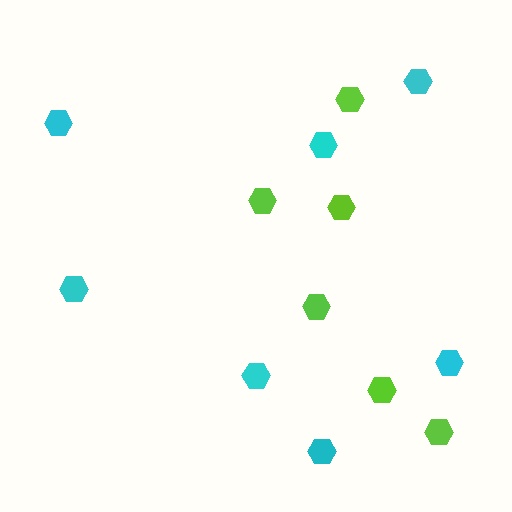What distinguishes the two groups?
There are 2 groups: one group of lime hexagons (6) and one group of cyan hexagons (7).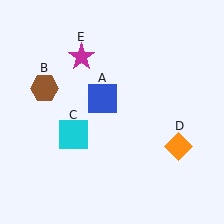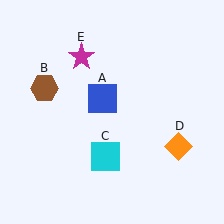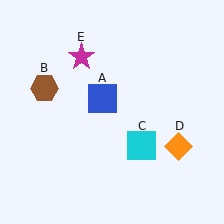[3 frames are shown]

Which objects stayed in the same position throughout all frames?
Blue square (object A) and brown hexagon (object B) and orange diamond (object D) and magenta star (object E) remained stationary.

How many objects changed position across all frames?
1 object changed position: cyan square (object C).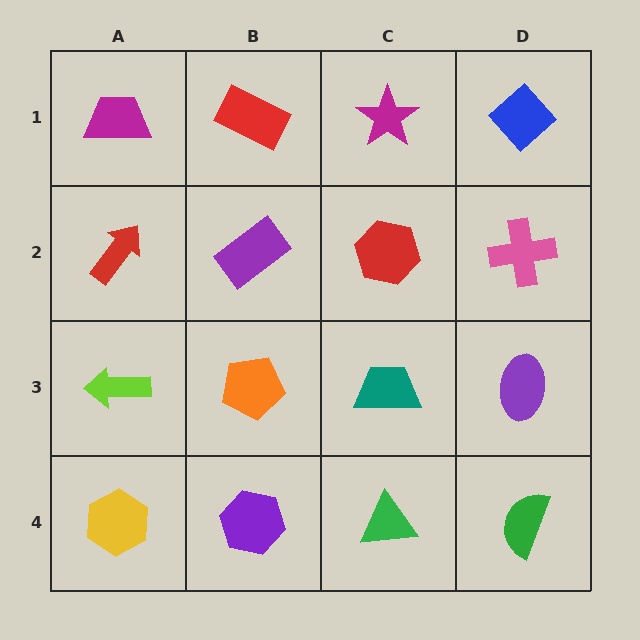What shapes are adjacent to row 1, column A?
A red arrow (row 2, column A), a red rectangle (row 1, column B).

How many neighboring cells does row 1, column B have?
3.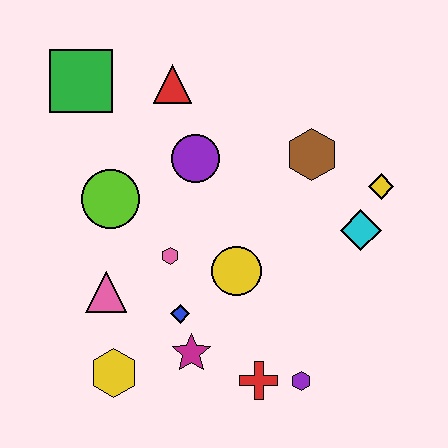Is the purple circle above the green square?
No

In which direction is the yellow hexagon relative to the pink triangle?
The yellow hexagon is below the pink triangle.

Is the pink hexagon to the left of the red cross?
Yes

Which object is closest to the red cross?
The purple hexagon is closest to the red cross.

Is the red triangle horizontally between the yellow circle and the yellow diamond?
No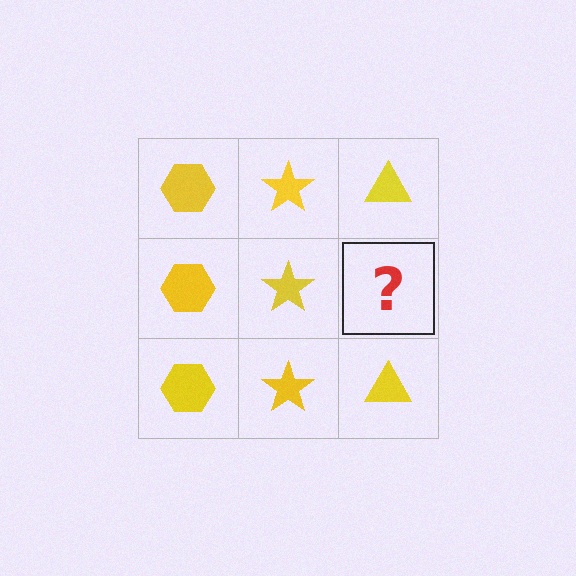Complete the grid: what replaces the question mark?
The question mark should be replaced with a yellow triangle.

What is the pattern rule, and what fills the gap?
The rule is that each column has a consistent shape. The gap should be filled with a yellow triangle.